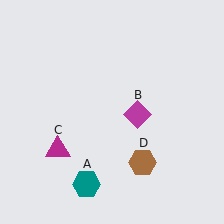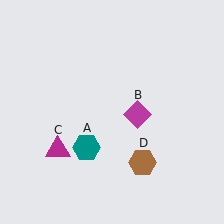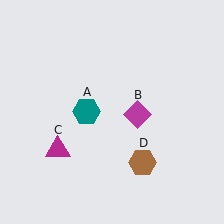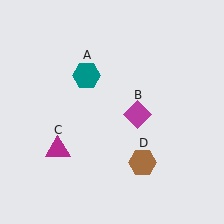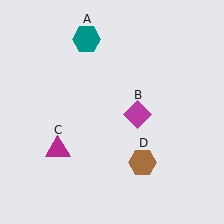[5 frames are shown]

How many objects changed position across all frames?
1 object changed position: teal hexagon (object A).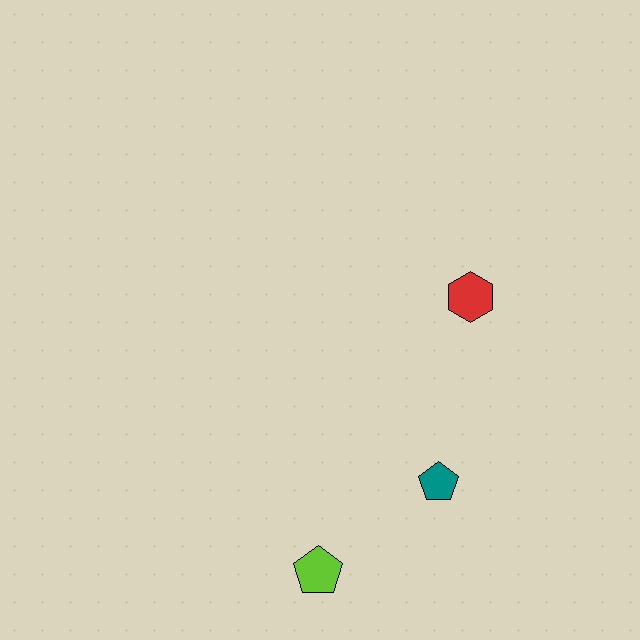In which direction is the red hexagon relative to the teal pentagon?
The red hexagon is above the teal pentagon.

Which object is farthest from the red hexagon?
The lime pentagon is farthest from the red hexagon.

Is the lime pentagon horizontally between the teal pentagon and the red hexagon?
No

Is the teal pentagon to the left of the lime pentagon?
No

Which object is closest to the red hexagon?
The teal pentagon is closest to the red hexagon.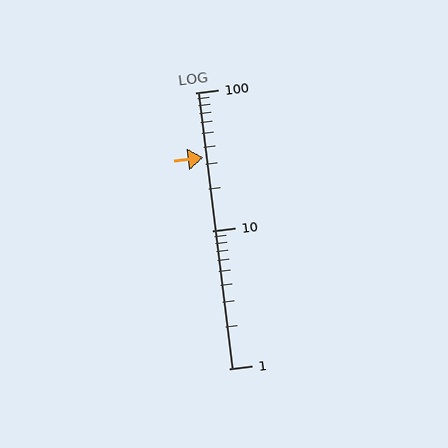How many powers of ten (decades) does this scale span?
The scale spans 2 decades, from 1 to 100.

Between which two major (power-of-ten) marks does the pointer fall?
The pointer is between 10 and 100.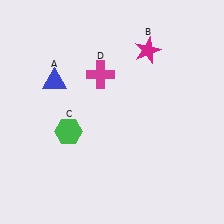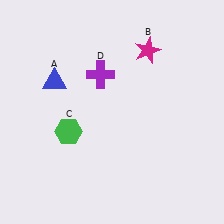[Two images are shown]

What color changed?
The cross (D) changed from magenta in Image 1 to purple in Image 2.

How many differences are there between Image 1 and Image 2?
There is 1 difference between the two images.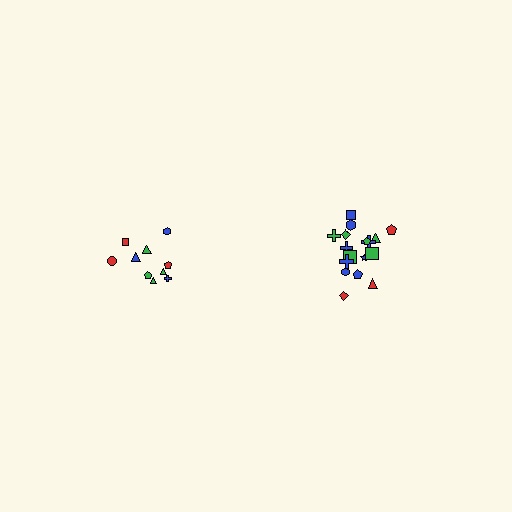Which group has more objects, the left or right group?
The right group.